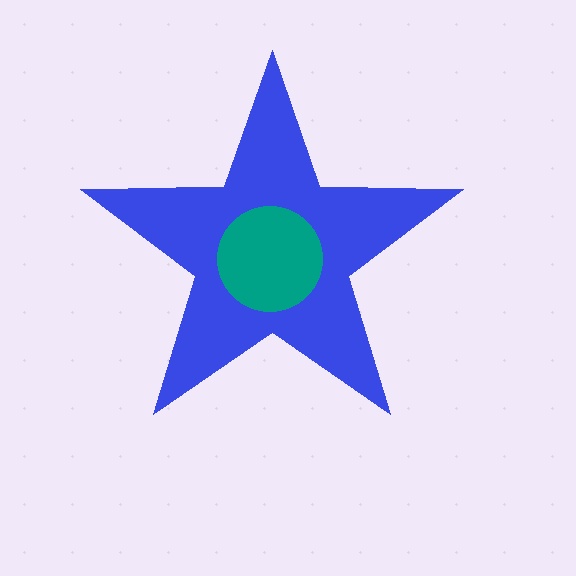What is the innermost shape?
The teal circle.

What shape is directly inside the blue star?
The teal circle.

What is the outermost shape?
The blue star.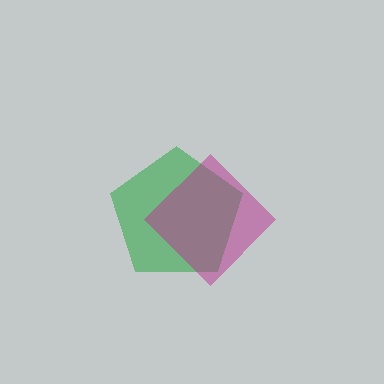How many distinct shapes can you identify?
There are 2 distinct shapes: a green pentagon, a magenta diamond.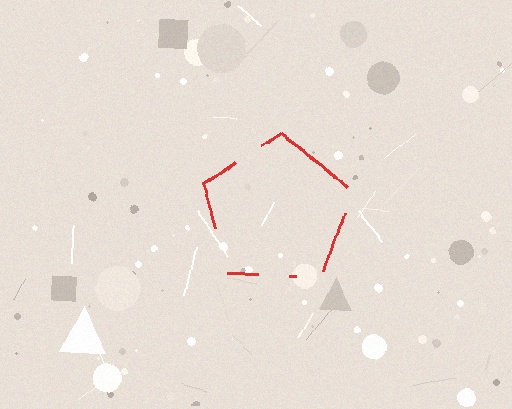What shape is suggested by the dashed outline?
The dashed outline suggests a pentagon.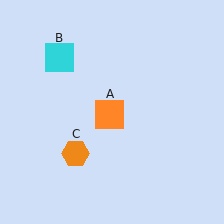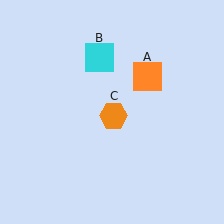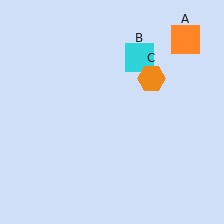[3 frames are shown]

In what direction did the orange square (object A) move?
The orange square (object A) moved up and to the right.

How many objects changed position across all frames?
3 objects changed position: orange square (object A), cyan square (object B), orange hexagon (object C).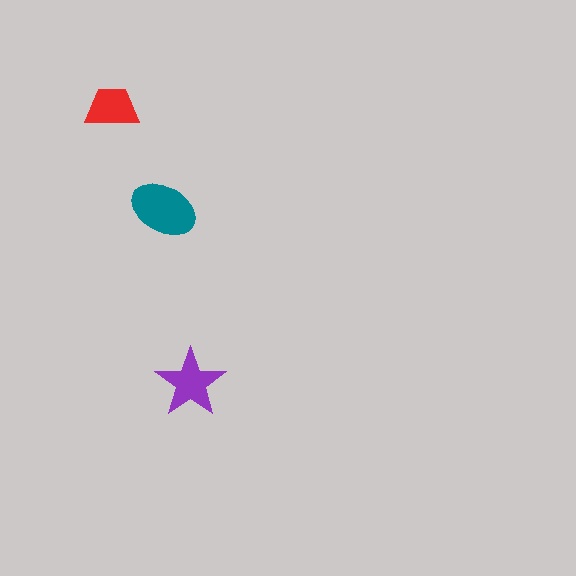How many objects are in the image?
There are 3 objects in the image.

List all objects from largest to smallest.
The teal ellipse, the purple star, the red trapezoid.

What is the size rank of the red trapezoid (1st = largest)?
3rd.